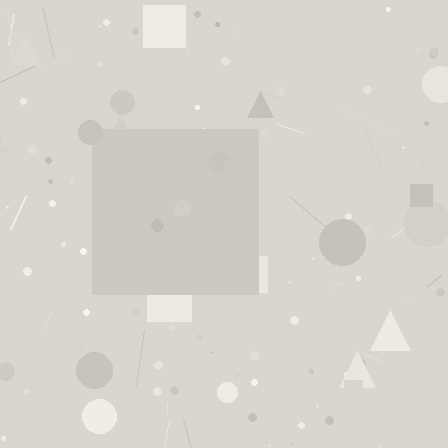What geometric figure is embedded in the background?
A square is embedded in the background.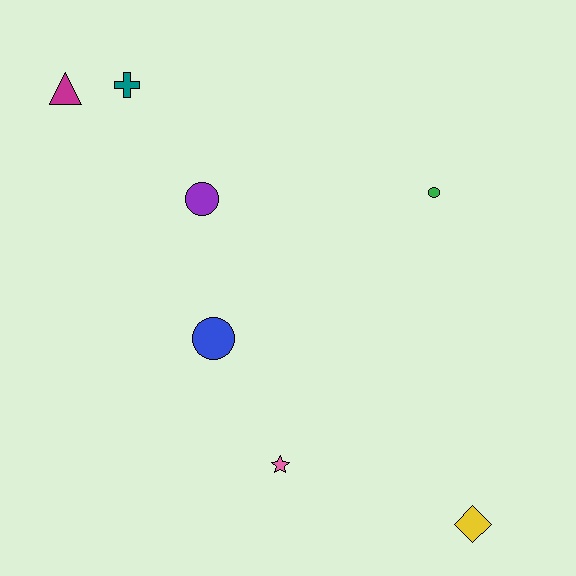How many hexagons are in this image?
There are no hexagons.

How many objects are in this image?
There are 7 objects.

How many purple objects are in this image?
There is 1 purple object.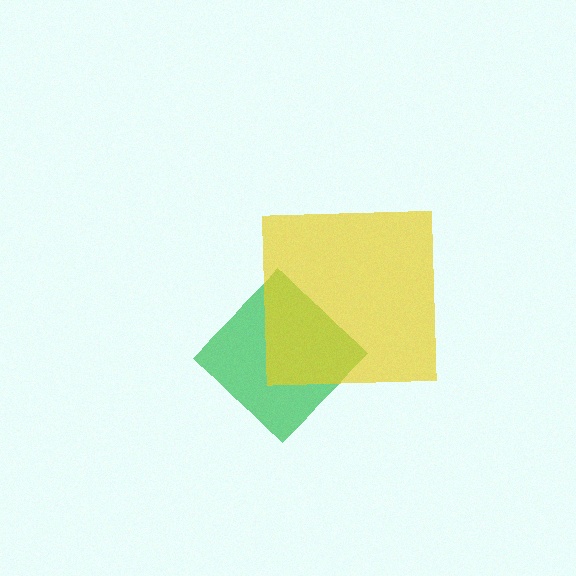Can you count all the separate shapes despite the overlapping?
Yes, there are 2 separate shapes.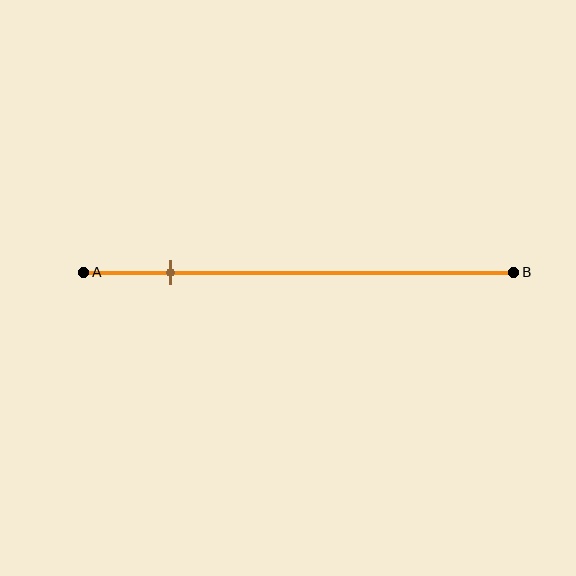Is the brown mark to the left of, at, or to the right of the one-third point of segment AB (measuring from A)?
The brown mark is to the left of the one-third point of segment AB.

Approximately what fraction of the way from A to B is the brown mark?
The brown mark is approximately 20% of the way from A to B.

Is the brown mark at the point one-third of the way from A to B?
No, the mark is at about 20% from A, not at the 33% one-third point.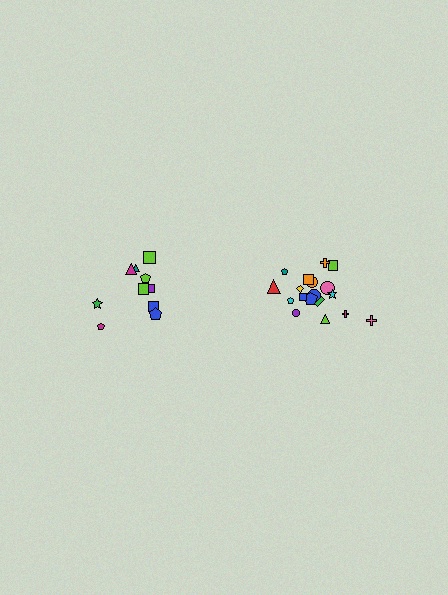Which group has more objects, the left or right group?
The right group.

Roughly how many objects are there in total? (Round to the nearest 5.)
Roughly 30 objects in total.